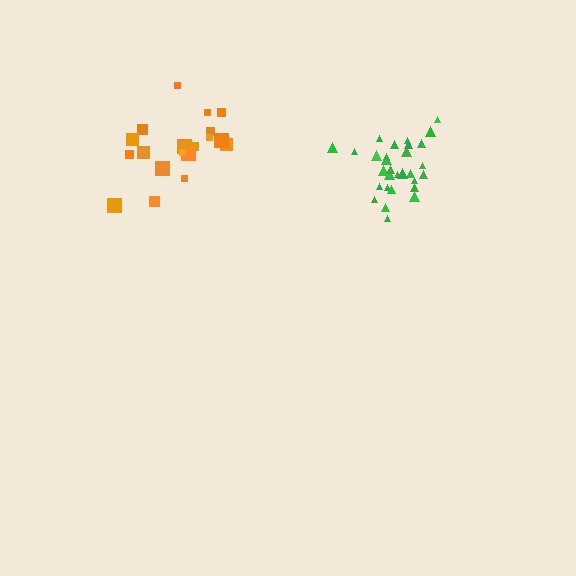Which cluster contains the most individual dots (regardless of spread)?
Green (30).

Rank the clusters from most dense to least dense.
green, orange.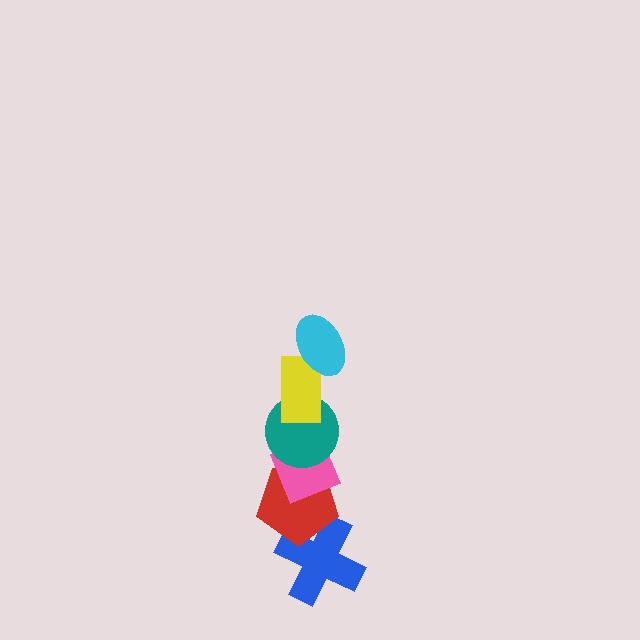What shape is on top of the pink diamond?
The teal circle is on top of the pink diamond.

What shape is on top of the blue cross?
The red pentagon is on top of the blue cross.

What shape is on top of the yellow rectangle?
The cyan ellipse is on top of the yellow rectangle.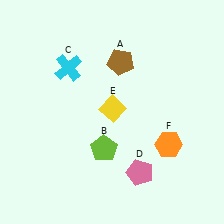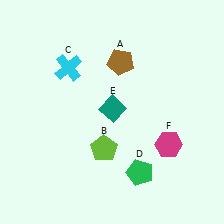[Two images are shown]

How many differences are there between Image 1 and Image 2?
There are 3 differences between the two images.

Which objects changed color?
D changed from pink to green. E changed from yellow to teal. F changed from orange to magenta.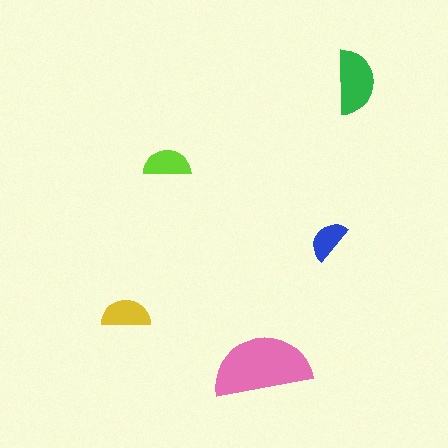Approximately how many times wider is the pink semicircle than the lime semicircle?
About 2 times wider.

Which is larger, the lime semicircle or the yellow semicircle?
The yellow one.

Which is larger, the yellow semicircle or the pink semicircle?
The pink one.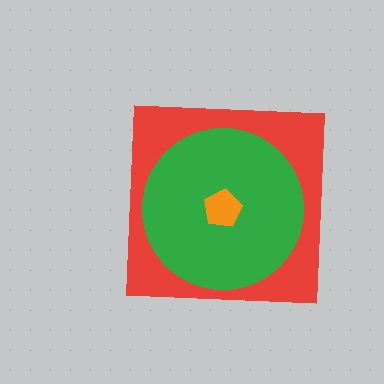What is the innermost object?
The orange pentagon.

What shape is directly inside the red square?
The green circle.